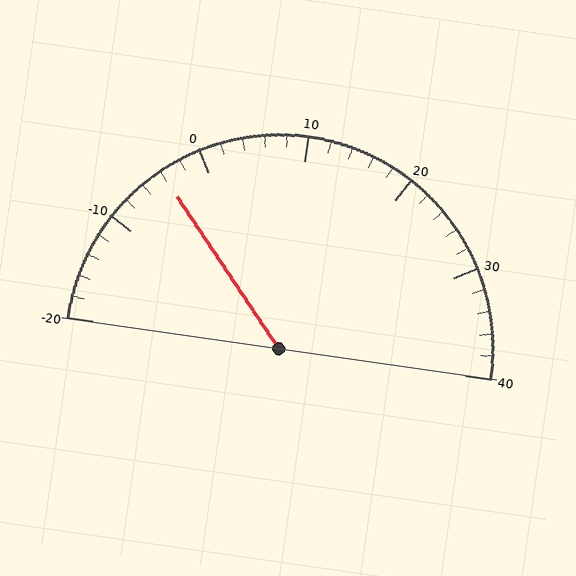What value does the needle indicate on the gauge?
The needle indicates approximately -4.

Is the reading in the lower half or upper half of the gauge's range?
The reading is in the lower half of the range (-20 to 40).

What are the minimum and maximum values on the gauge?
The gauge ranges from -20 to 40.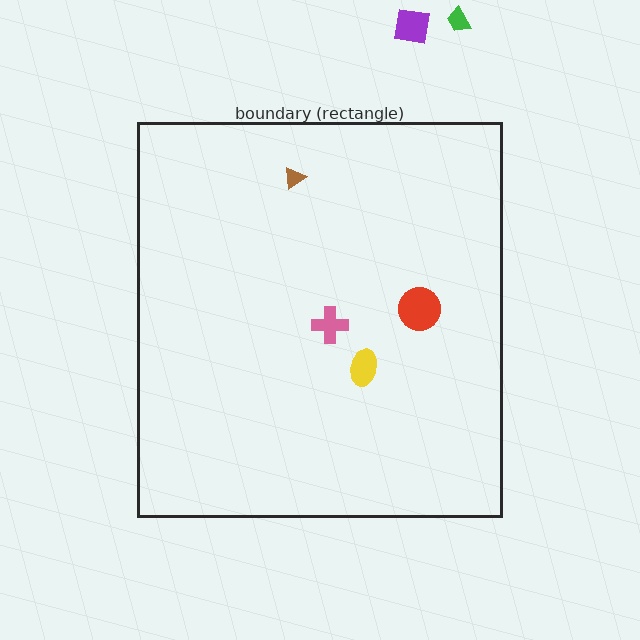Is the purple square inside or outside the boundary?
Outside.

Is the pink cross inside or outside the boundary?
Inside.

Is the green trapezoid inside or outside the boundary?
Outside.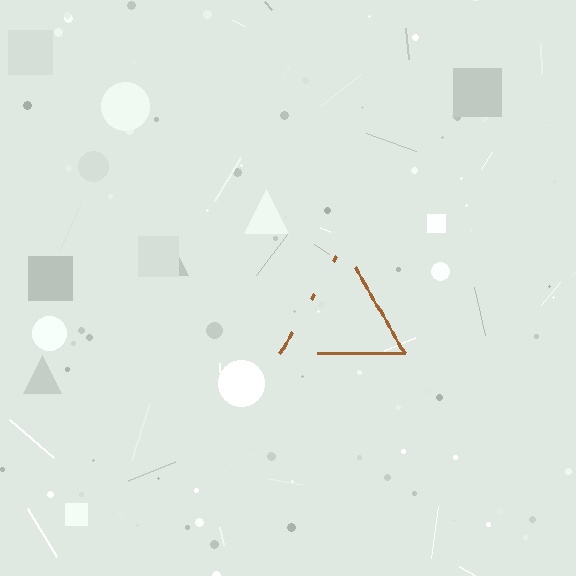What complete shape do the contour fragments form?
The contour fragments form a triangle.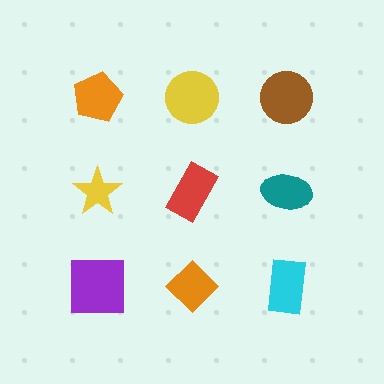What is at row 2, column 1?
A yellow star.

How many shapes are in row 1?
3 shapes.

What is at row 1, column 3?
A brown circle.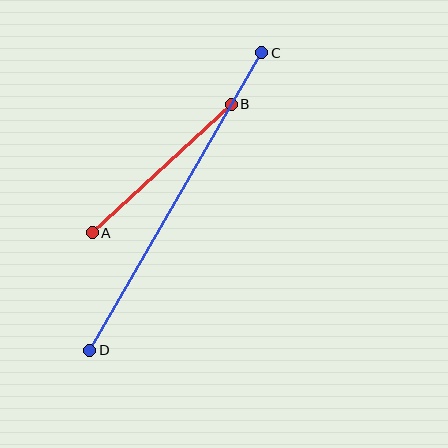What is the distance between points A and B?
The distance is approximately 189 pixels.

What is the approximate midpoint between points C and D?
The midpoint is at approximately (176, 201) pixels.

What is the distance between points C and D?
The distance is approximately 344 pixels.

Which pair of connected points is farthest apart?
Points C and D are farthest apart.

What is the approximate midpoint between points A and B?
The midpoint is at approximately (162, 169) pixels.